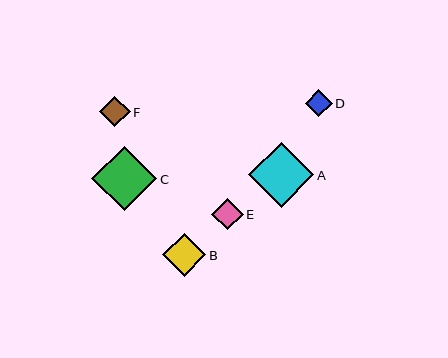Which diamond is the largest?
Diamond A is the largest with a size of approximately 65 pixels.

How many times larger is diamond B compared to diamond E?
Diamond B is approximately 1.4 times the size of diamond E.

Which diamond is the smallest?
Diamond D is the smallest with a size of approximately 27 pixels.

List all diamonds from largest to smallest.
From largest to smallest: A, C, B, E, F, D.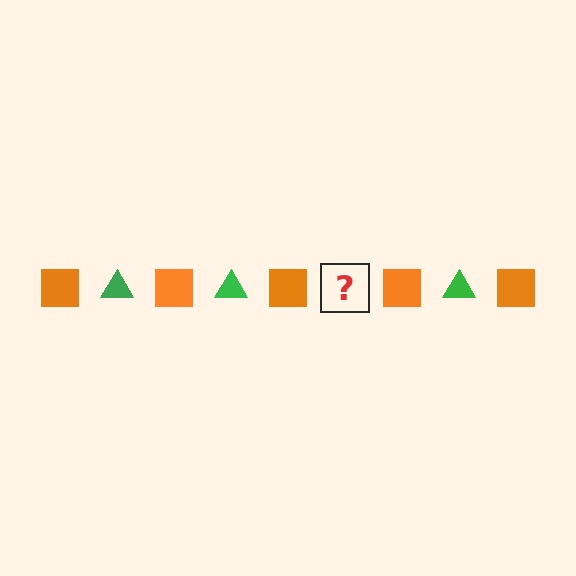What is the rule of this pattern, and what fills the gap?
The rule is that the pattern alternates between orange square and green triangle. The gap should be filled with a green triangle.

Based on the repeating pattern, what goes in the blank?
The blank should be a green triangle.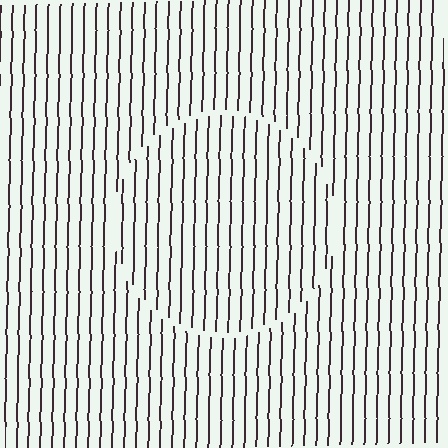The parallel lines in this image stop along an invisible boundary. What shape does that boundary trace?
An illusory circle. The interior of the shape contains the same grating, shifted by half a period — the contour is defined by the phase discontinuity where line-ends from the inner and outer gratings abut.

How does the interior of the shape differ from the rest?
The interior of the shape contains the same grating, shifted by half a period — the contour is defined by the phase discontinuity where line-ends from the inner and outer gratings abut.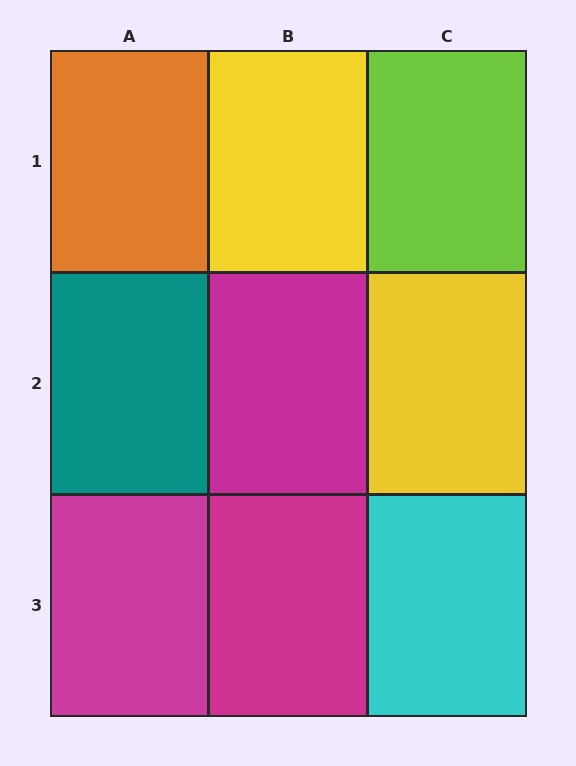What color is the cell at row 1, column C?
Lime.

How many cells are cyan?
1 cell is cyan.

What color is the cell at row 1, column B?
Yellow.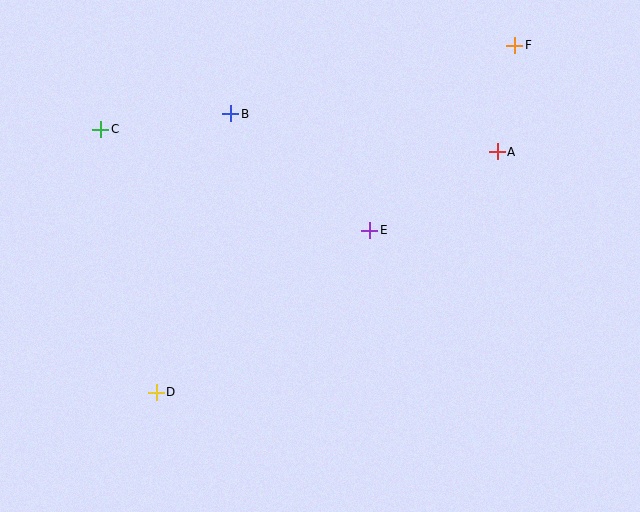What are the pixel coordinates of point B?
Point B is at (231, 114).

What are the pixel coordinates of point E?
Point E is at (370, 230).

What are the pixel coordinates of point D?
Point D is at (156, 392).